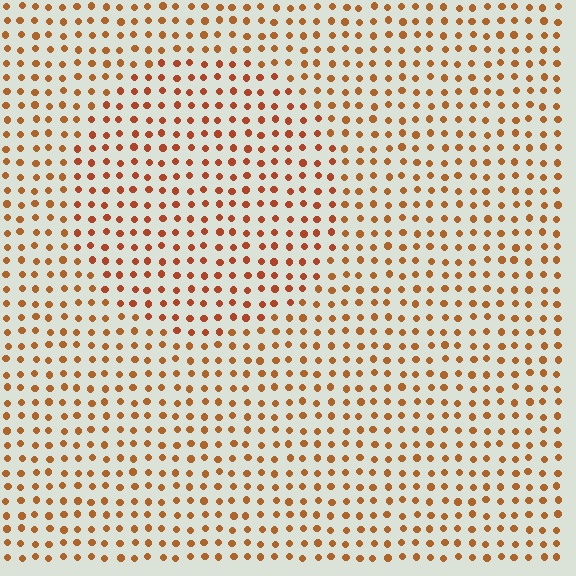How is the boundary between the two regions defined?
The boundary is defined purely by a slight shift in hue (about 15 degrees). Spacing, size, and orientation are identical on both sides.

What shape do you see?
I see a circle.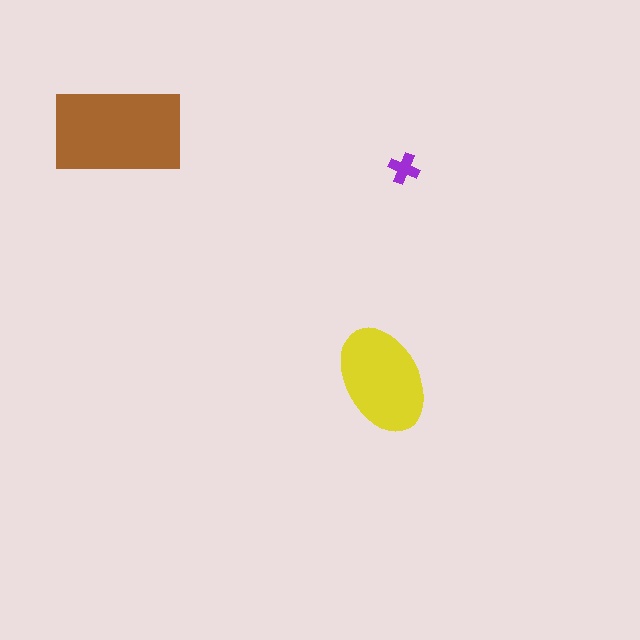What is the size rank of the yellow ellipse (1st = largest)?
2nd.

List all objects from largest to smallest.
The brown rectangle, the yellow ellipse, the purple cross.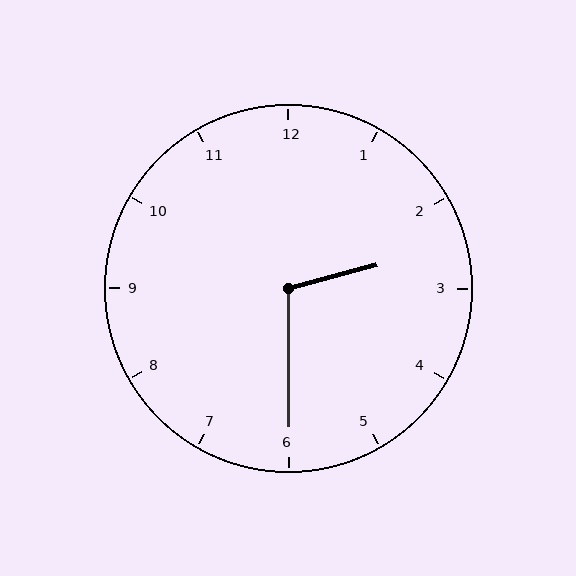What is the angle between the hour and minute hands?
Approximately 105 degrees.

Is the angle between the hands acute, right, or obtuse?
It is obtuse.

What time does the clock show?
2:30.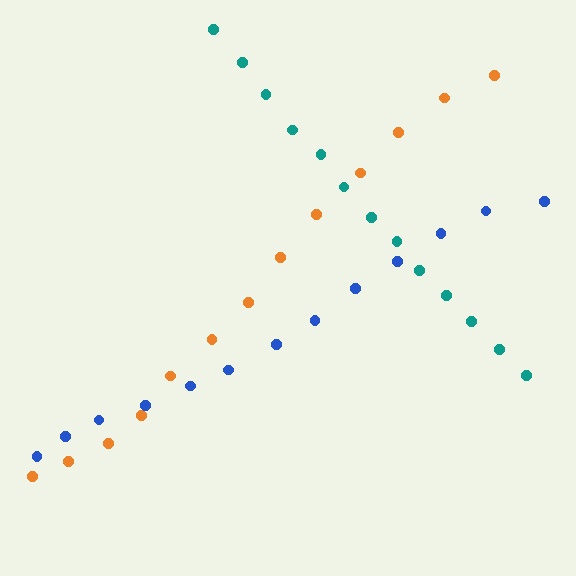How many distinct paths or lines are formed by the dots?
There are 3 distinct paths.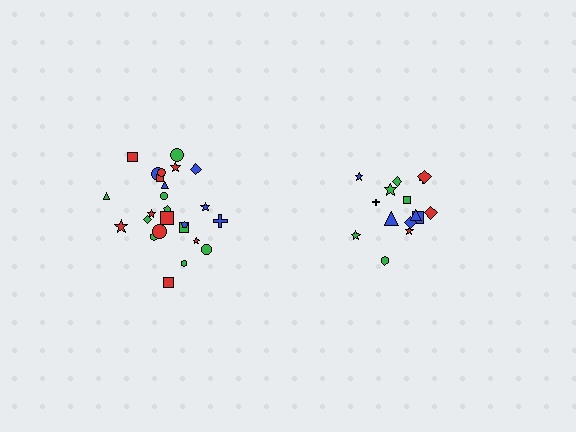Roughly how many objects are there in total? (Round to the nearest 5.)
Roughly 40 objects in total.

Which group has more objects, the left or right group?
The left group.